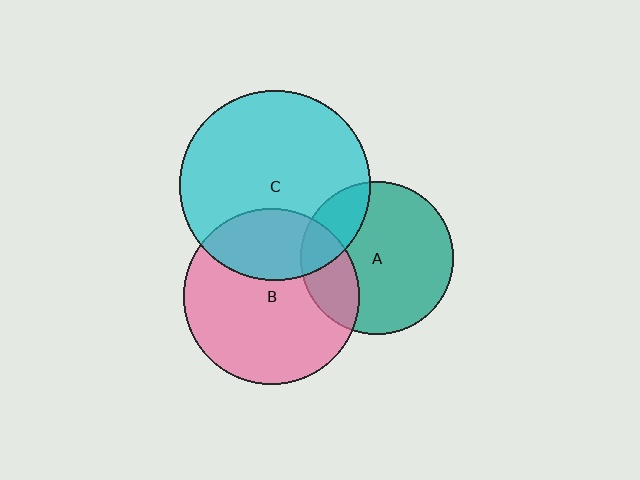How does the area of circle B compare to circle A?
Approximately 1.3 times.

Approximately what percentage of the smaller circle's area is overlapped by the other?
Approximately 30%.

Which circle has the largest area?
Circle C (cyan).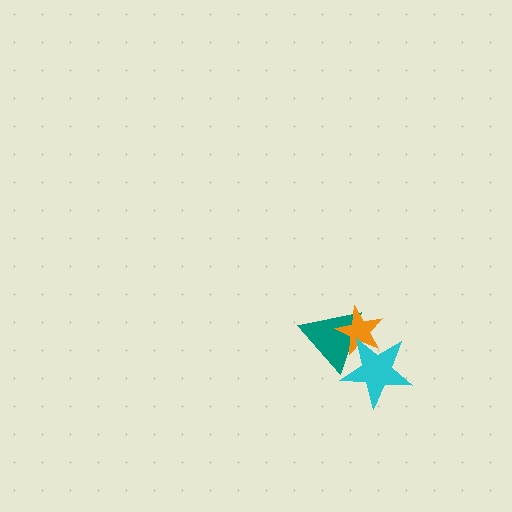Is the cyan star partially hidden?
No, no other shape covers it.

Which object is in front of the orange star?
The cyan star is in front of the orange star.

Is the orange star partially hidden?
Yes, it is partially covered by another shape.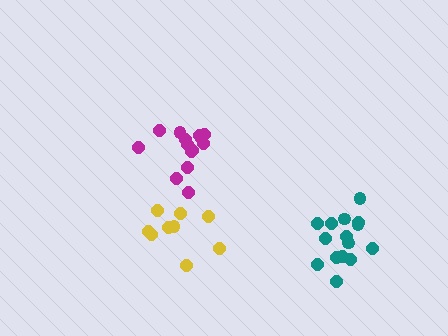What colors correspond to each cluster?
The clusters are colored: magenta, teal, yellow.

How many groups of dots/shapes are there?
There are 3 groups.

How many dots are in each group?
Group 1: 14 dots, Group 2: 15 dots, Group 3: 9 dots (38 total).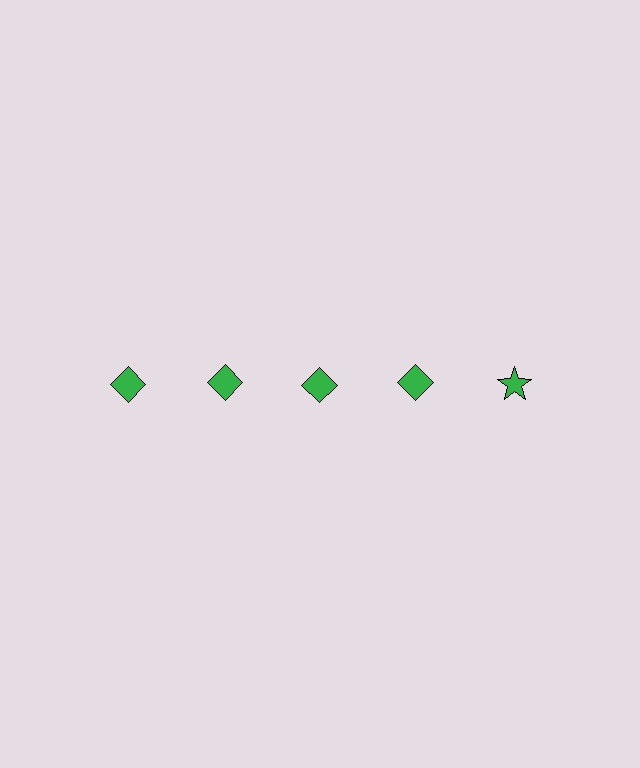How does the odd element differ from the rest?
It has a different shape: star instead of diamond.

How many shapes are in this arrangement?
There are 5 shapes arranged in a grid pattern.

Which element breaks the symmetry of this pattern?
The green star in the top row, rightmost column breaks the symmetry. All other shapes are green diamonds.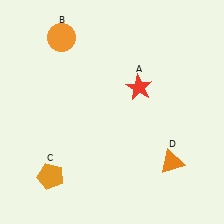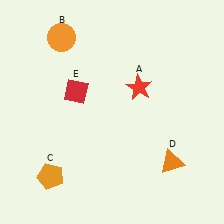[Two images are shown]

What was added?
A red diamond (E) was added in Image 2.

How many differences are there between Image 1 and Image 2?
There is 1 difference between the two images.